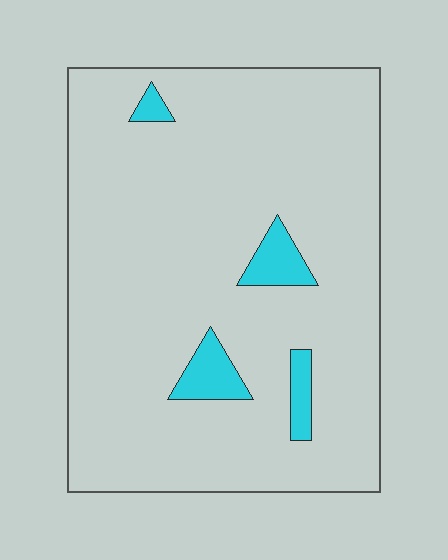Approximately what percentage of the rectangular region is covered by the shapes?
Approximately 5%.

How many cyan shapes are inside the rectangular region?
4.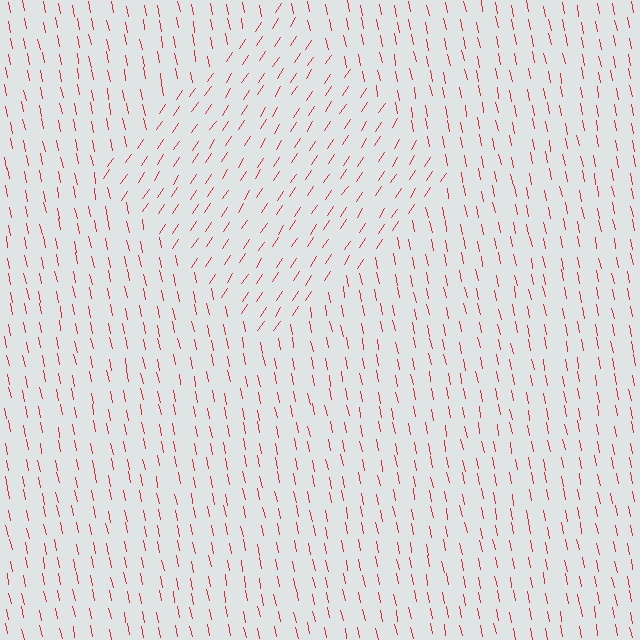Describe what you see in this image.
The image is filled with small red line segments. A diamond region in the image has lines oriented differently from the surrounding lines, creating a visible texture boundary.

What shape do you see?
I see a diamond.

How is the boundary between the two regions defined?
The boundary is defined purely by a change in line orientation (approximately 45 degrees difference). All lines are the same color and thickness.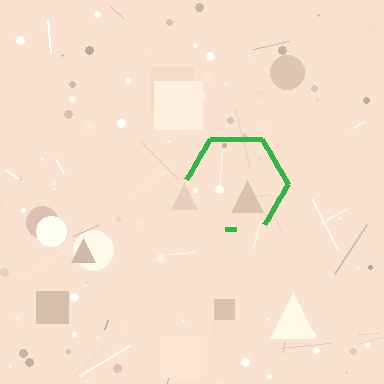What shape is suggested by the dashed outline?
The dashed outline suggests a hexagon.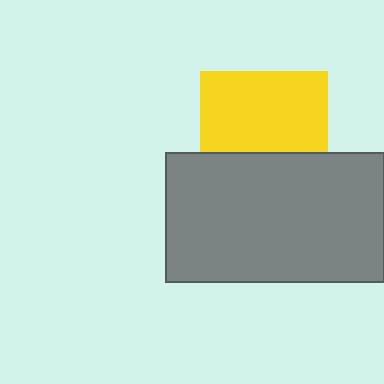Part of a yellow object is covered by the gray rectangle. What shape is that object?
It is a square.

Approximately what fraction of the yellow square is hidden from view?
Roughly 37% of the yellow square is hidden behind the gray rectangle.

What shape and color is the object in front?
The object in front is a gray rectangle.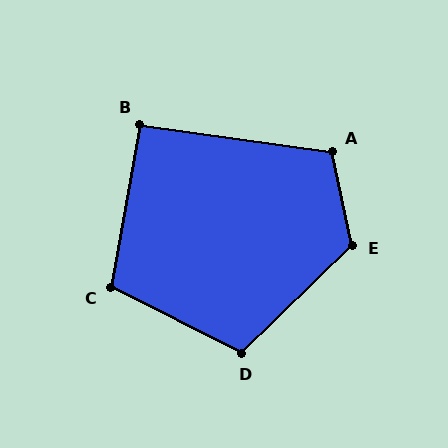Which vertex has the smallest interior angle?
B, at approximately 92 degrees.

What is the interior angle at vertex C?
Approximately 106 degrees (obtuse).